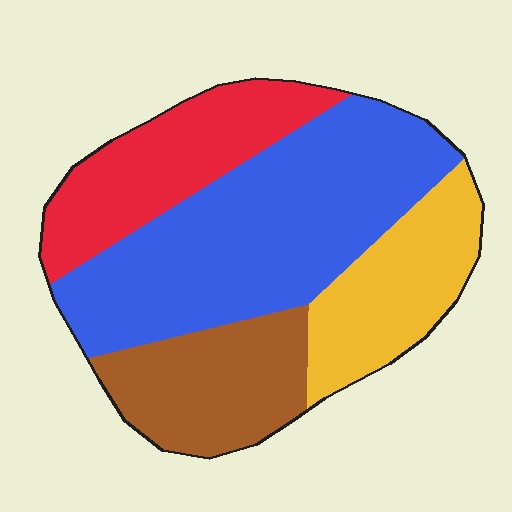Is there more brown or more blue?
Blue.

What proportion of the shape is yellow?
Yellow covers 18% of the shape.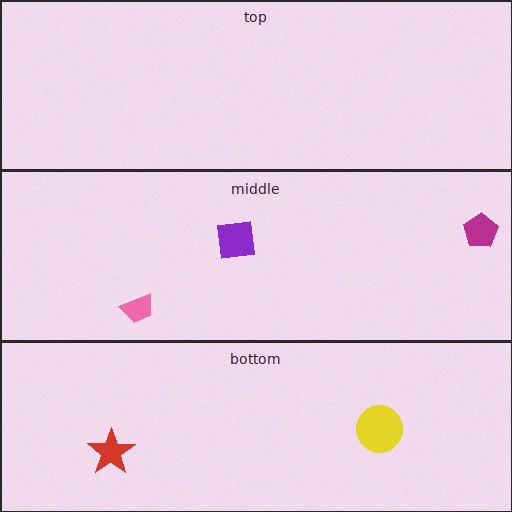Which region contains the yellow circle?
The bottom region.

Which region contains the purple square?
The middle region.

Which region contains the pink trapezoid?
The middle region.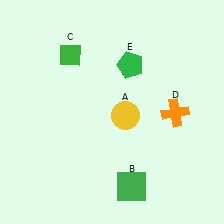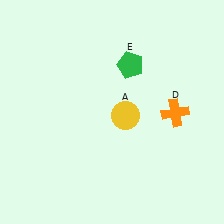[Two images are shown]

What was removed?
The green square (B), the green diamond (C) were removed in Image 2.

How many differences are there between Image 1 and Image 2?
There are 2 differences between the two images.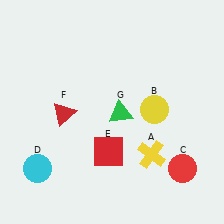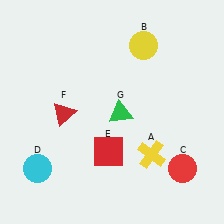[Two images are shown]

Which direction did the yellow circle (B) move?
The yellow circle (B) moved up.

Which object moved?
The yellow circle (B) moved up.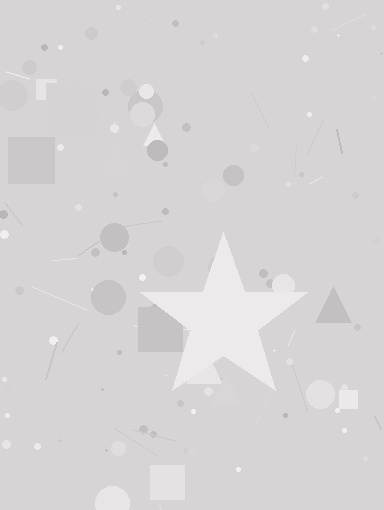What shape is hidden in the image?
A star is hidden in the image.